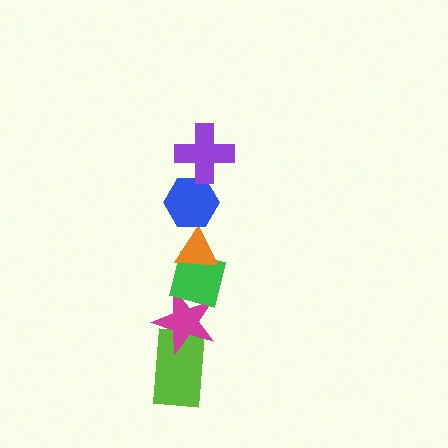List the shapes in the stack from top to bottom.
From top to bottom: the purple cross, the blue hexagon, the orange triangle, the green square, the magenta star, the lime rectangle.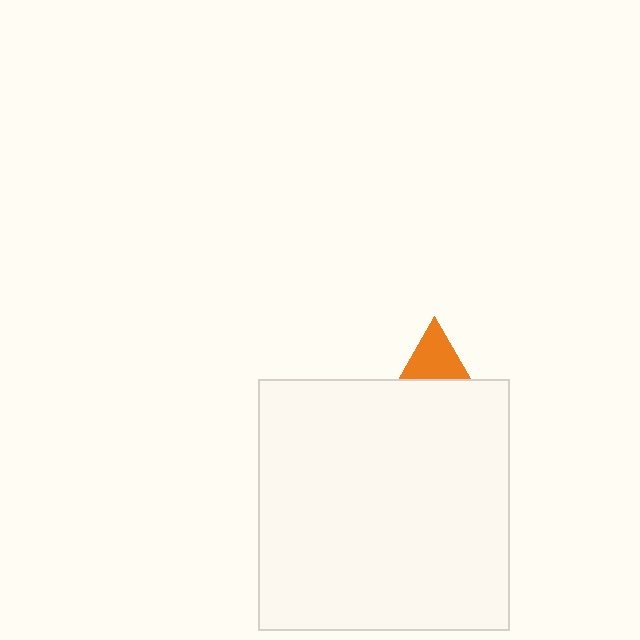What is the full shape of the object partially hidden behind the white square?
The partially hidden object is an orange triangle.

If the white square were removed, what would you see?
You would see the complete orange triangle.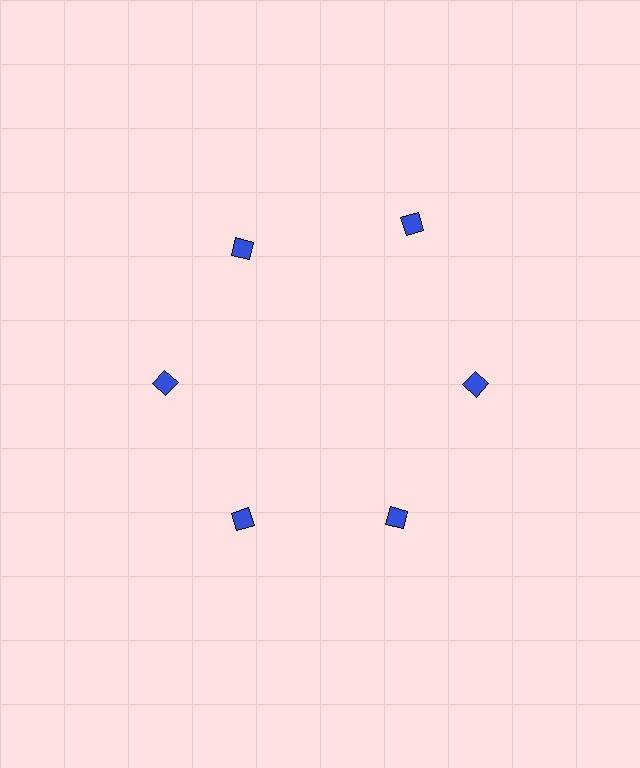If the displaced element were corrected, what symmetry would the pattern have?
It would have 6-fold rotational symmetry — the pattern would map onto itself every 60 degrees.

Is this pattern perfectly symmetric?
No. The 6 blue diamonds are arranged in a ring, but one element near the 1 o'clock position is pushed outward from the center, breaking the 6-fold rotational symmetry.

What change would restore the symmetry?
The symmetry would be restored by moving it inward, back onto the ring so that all 6 diamonds sit at equal angles and equal distance from the center.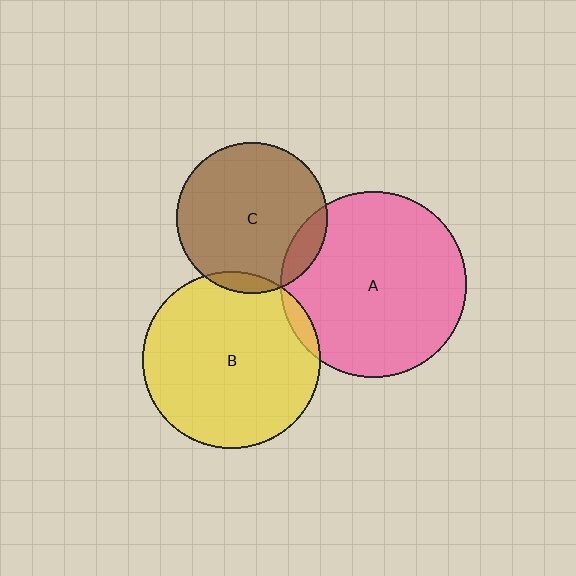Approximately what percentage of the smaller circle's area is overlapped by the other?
Approximately 5%.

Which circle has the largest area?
Circle A (pink).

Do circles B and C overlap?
Yes.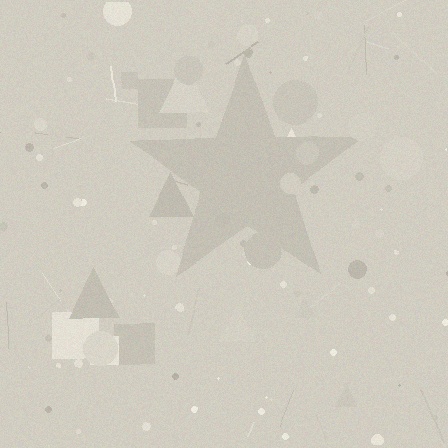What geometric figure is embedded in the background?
A star is embedded in the background.